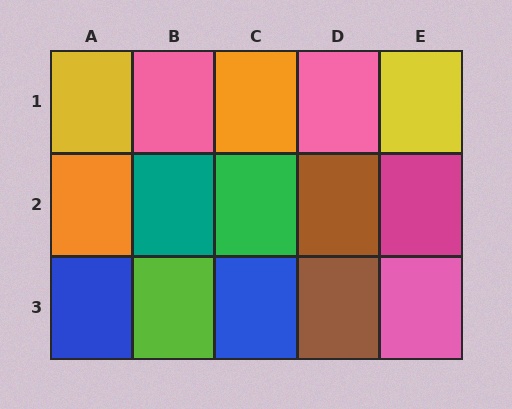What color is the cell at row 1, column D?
Pink.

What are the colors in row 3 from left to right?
Blue, lime, blue, brown, pink.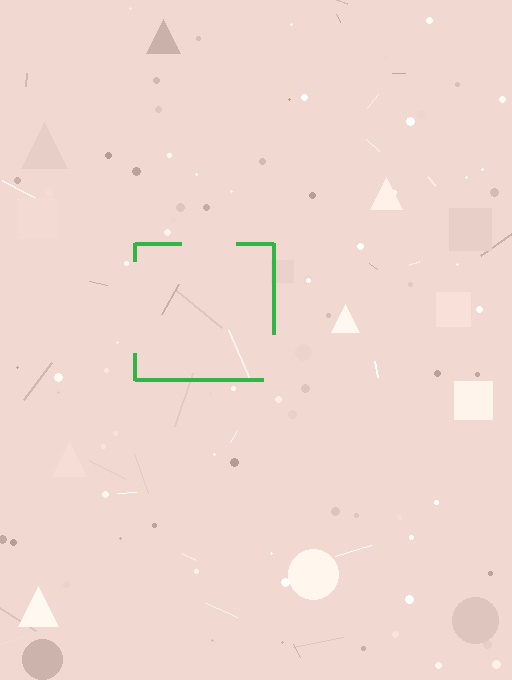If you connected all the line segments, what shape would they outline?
They would outline a square.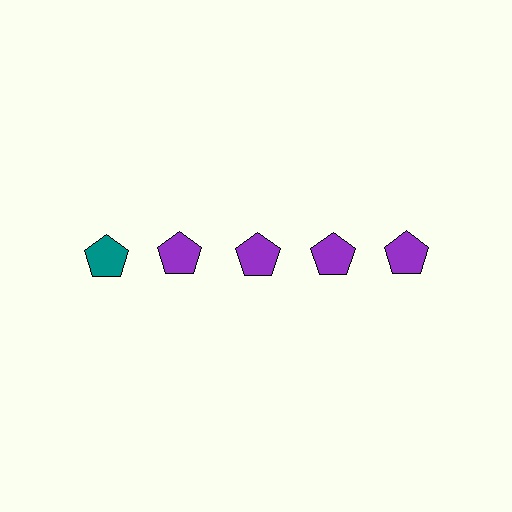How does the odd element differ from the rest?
It has a different color: teal instead of purple.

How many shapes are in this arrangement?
There are 5 shapes arranged in a grid pattern.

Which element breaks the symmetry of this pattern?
The teal pentagon in the top row, leftmost column breaks the symmetry. All other shapes are purple pentagons.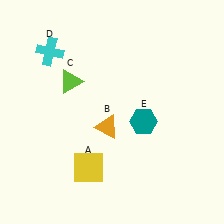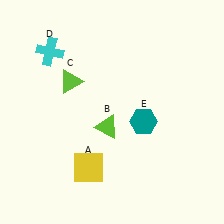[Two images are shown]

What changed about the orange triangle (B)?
In Image 1, B is orange. In Image 2, it changed to lime.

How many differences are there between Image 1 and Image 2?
There is 1 difference between the two images.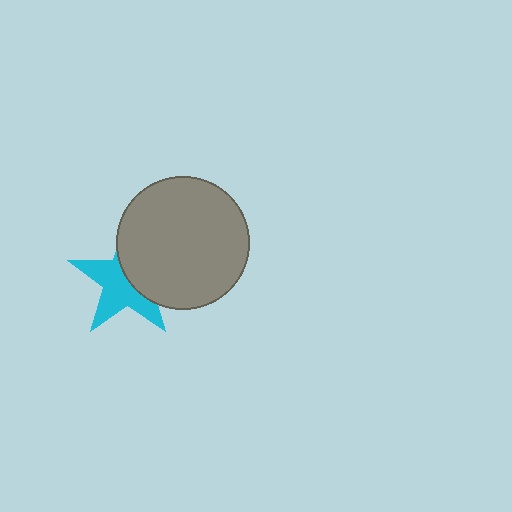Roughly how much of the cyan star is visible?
About half of it is visible (roughly 56%).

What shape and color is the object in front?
The object in front is a gray circle.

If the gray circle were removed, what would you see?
You would see the complete cyan star.